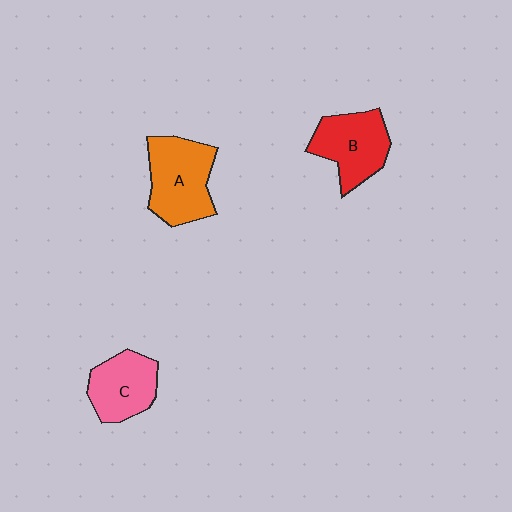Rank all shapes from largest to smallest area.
From largest to smallest: A (orange), B (red), C (pink).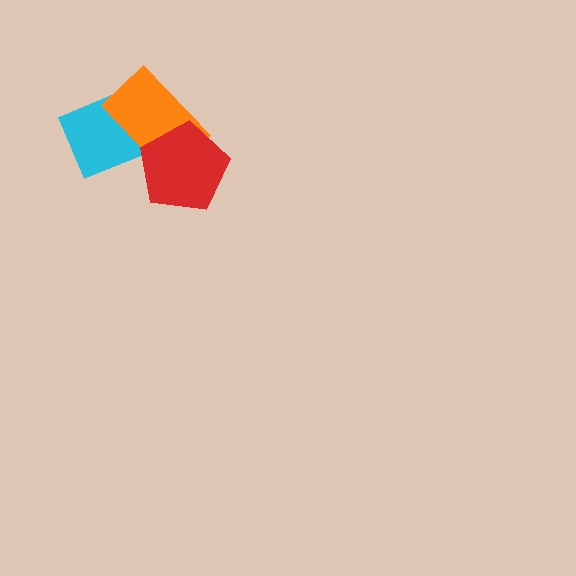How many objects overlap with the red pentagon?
1 object overlaps with the red pentagon.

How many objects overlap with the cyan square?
1 object overlaps with the cyan square.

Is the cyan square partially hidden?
Yes, it is partially covered by another shape.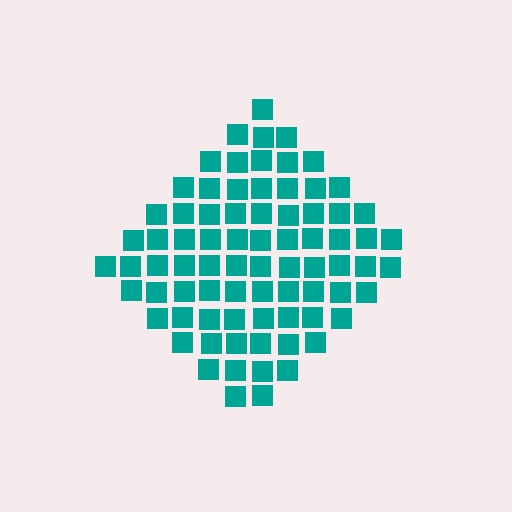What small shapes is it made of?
It is made of small squares.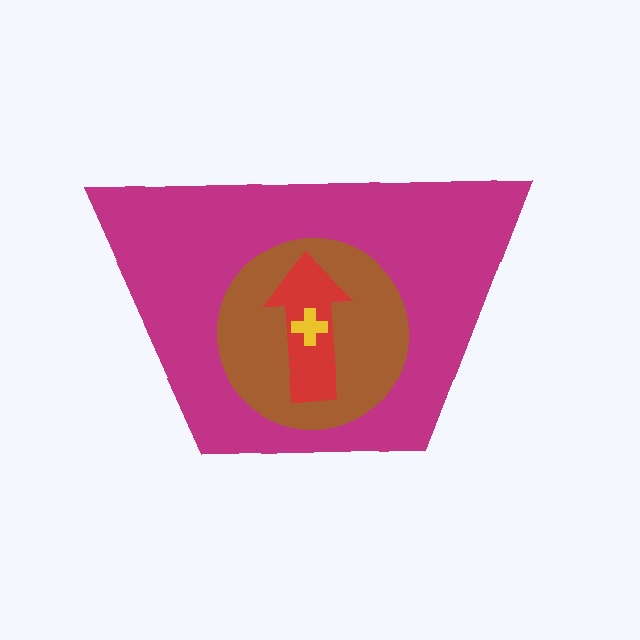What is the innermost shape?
The yellow cross.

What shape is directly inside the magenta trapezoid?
The brown circle.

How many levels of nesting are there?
4.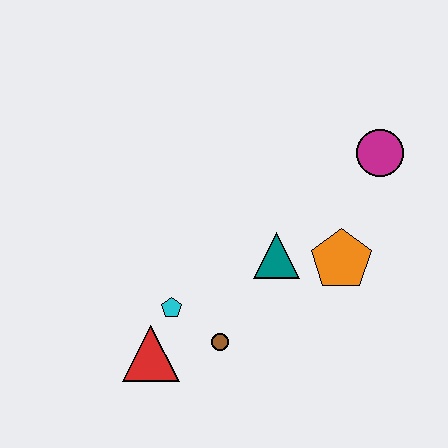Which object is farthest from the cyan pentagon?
The magenta circle is farthest from the cyan pentagon.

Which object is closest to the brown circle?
The cyan pentagon is closest to the brown circle.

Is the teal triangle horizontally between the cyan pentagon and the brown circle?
No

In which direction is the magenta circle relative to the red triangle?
The magenta circle is to the right of the red triangle.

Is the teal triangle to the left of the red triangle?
No